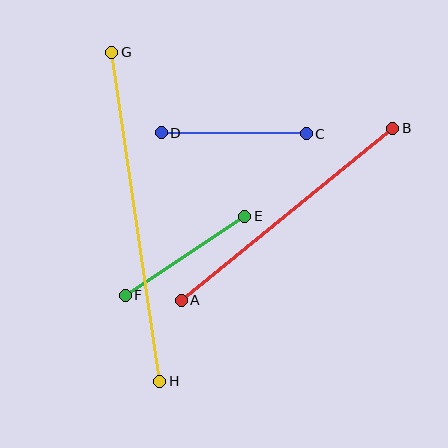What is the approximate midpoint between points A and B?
The midpoint is at approximately (287, 214) pixels.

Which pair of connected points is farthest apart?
Points G and H are farthest apart.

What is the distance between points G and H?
The distance is approximately 332 pixels.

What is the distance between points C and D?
The distance is approximately 145 pixels.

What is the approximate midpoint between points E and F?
The midpoint is at approximately (185, 256) pixels.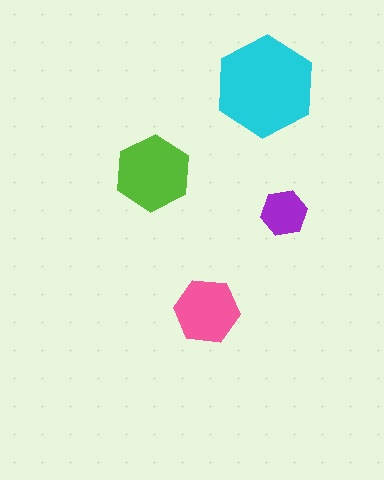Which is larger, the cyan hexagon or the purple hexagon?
The cyan one.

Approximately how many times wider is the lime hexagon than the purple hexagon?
About 1.5 times wider.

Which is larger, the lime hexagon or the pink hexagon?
The lime one.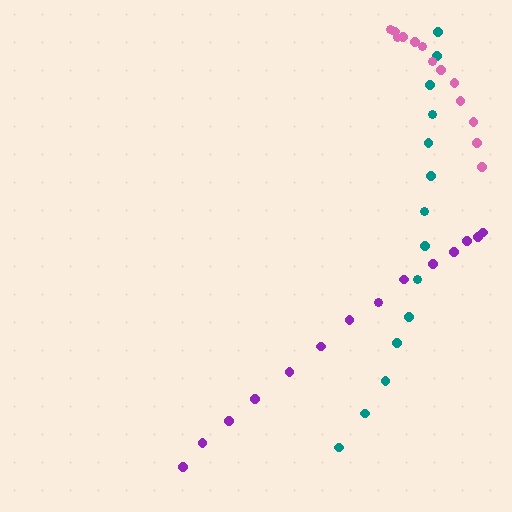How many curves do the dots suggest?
There are 3 distinct paths.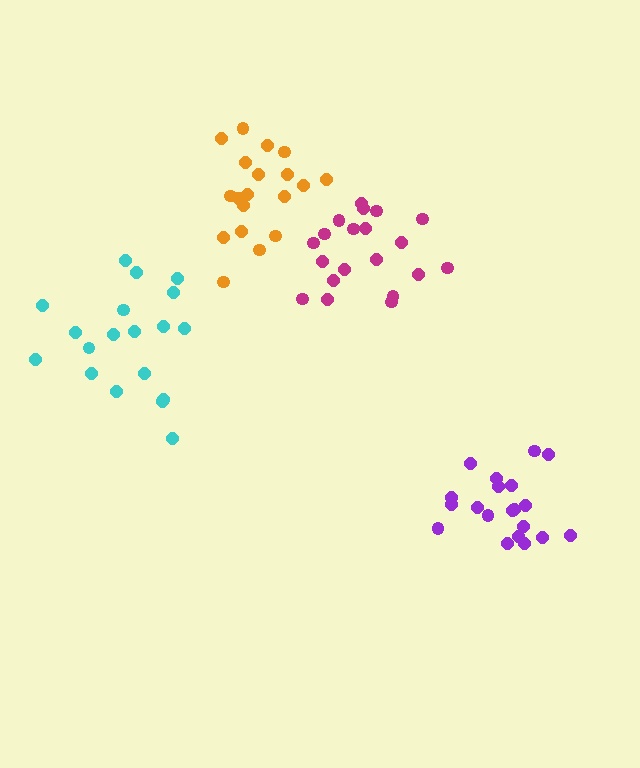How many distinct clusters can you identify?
There are 4 distinct clusters.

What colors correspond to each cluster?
The clusters are colored: magenta, purple, orange, cyan.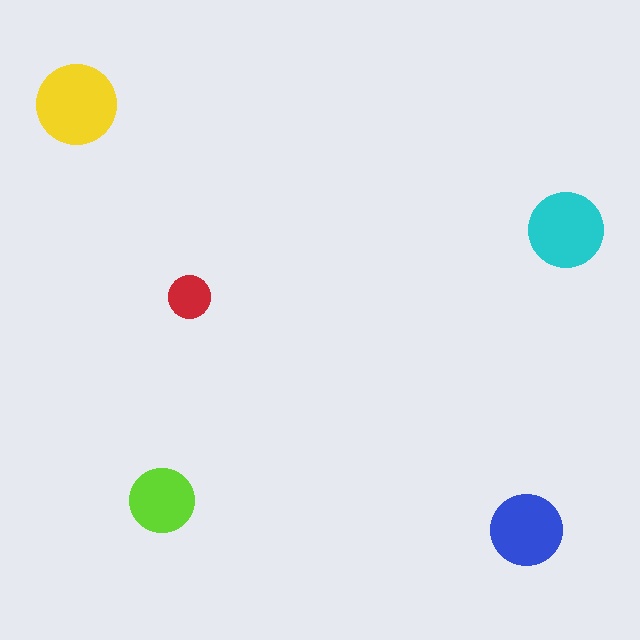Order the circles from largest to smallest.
the yellow one, the cyan one, the blue one, the lime one, the red one.